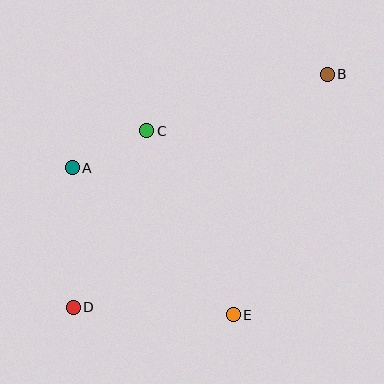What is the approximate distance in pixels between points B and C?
The distance between B and C is approximately 189 pixels.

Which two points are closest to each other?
Points A and C are closest to each other.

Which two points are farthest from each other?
Points B and D are farthest from each other.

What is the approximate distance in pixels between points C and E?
The distance between C and E is approximately 203 pixels.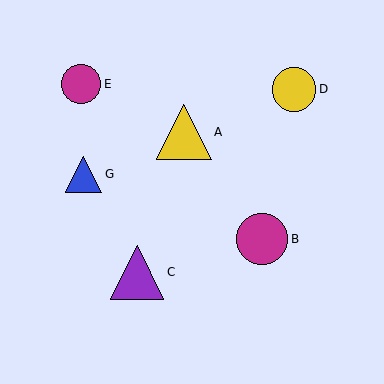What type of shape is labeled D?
Shape D is a yellow circle.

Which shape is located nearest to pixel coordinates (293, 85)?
The yellow circle (labeled D) at (294, 89) is nearest to that location.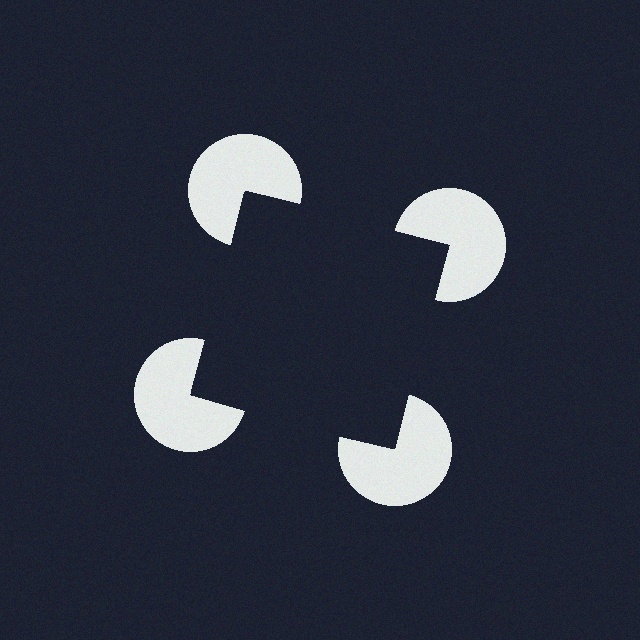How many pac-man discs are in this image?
There are 4 — one at each vertex of the illusory square.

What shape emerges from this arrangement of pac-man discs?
An illusory square — its edges are inferred from the aligned wedge cuts in the pac-man discs, not physically drawn.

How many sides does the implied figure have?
4 sides.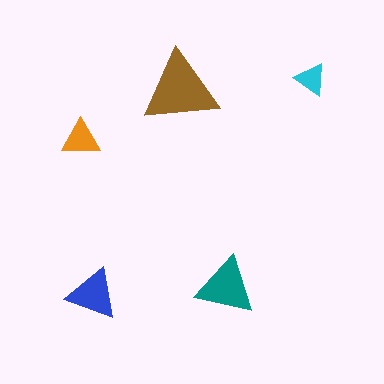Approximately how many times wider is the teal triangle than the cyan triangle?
About 2 times wider.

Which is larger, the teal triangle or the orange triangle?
The teal one.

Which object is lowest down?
The blue triangle is bottommost.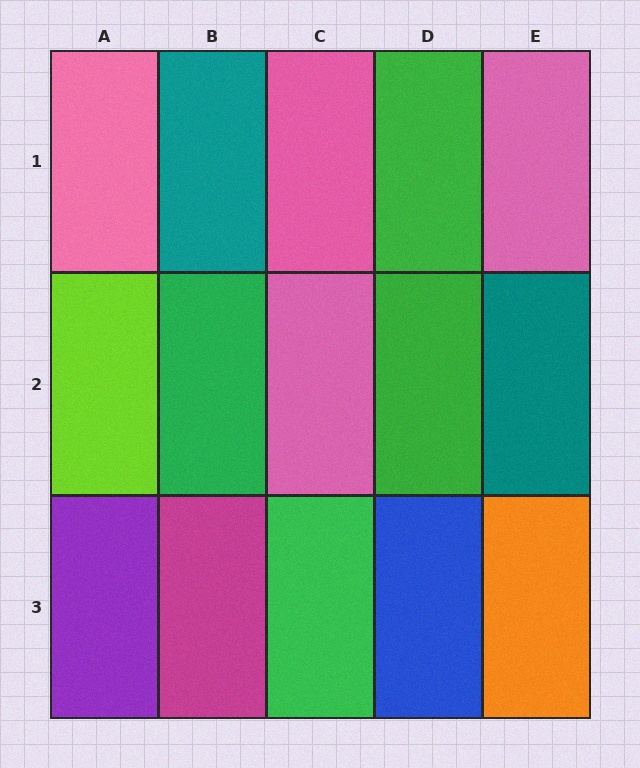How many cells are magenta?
1 cell is magenta.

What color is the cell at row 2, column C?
Pink.